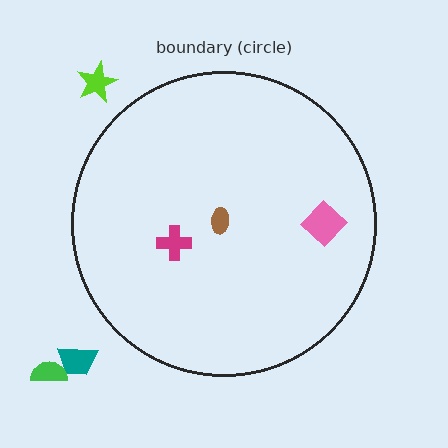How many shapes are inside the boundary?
3 inside, 3 outside.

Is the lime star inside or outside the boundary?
Outside.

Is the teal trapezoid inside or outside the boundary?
Outside.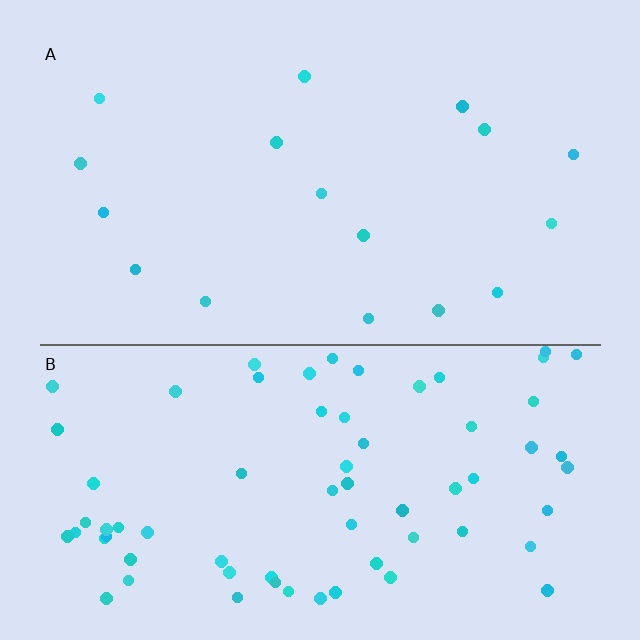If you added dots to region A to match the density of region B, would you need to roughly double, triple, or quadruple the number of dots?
Approximately quadruple.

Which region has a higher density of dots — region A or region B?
B (the bottom).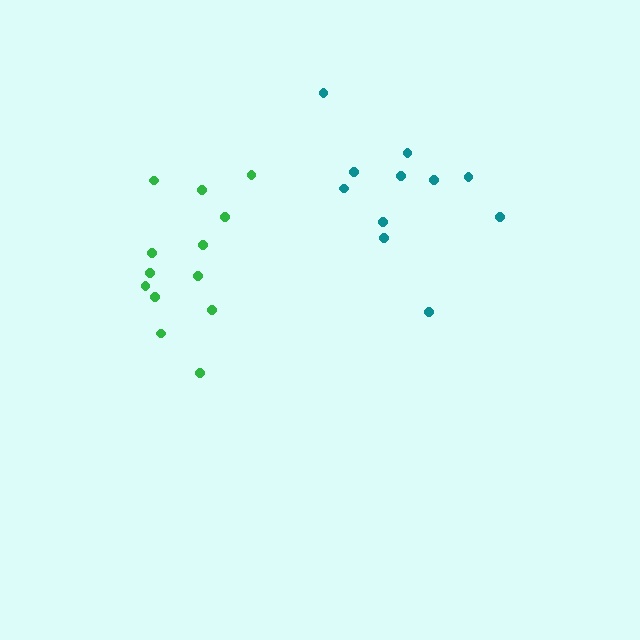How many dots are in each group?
Group 1: 13 dots, Group 2: 11 dots (24 total).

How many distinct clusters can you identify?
There are 2 distinct clusters.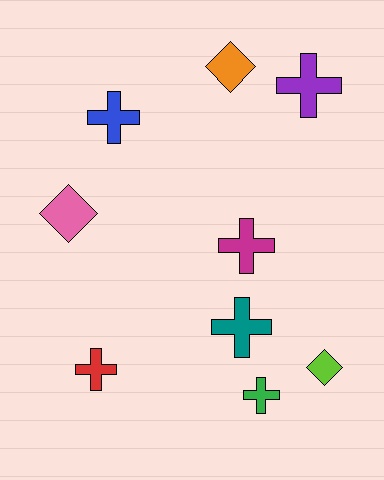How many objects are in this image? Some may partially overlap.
There are 9 objects.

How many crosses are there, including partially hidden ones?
There are 6 crosses.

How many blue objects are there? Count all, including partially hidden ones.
There is 1 blue object.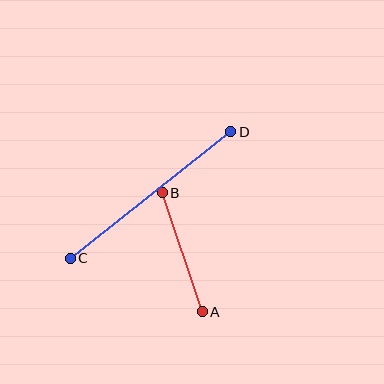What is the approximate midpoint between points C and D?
The midpoint is at approximately (151, 195) pixels.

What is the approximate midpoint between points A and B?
The midpoint is at approximately (182, 252) pixels.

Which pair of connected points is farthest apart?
Points C and D are farthest apart.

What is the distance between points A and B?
The distance is approximately 125 pixels.